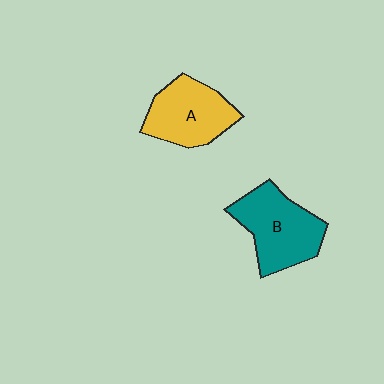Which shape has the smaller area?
Shape A (yellow).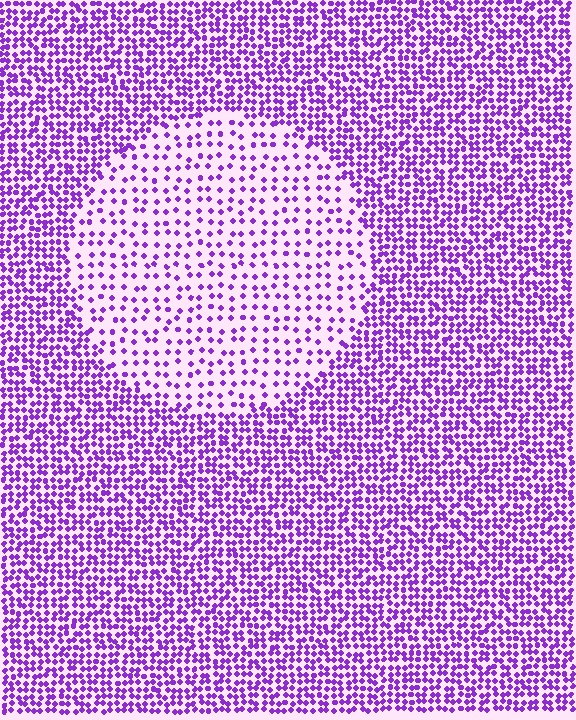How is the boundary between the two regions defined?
The boundary is defined by a change in element density (approximately 2.4x ratio). All elements are the same color, size, and shape.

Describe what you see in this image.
The image contains small purple elements arranged at two different densities. A circle-shaped region is visible where the elements are less densely packed than the surrounding area.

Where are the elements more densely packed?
The elements are more densely packed outside the circle boundary.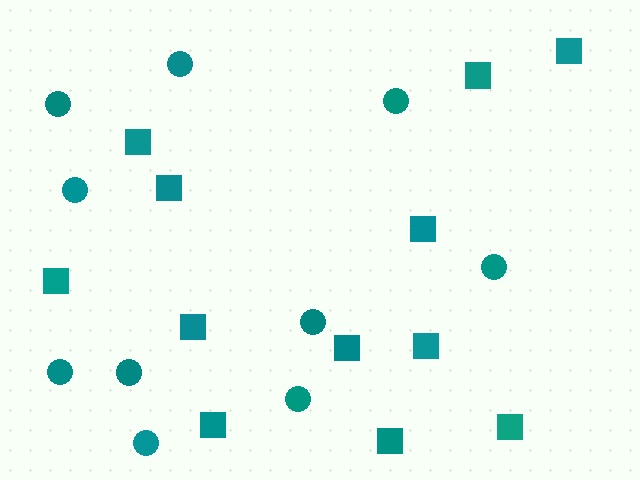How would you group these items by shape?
There are 2 groups: one group of circles (10) and one group of squares (12).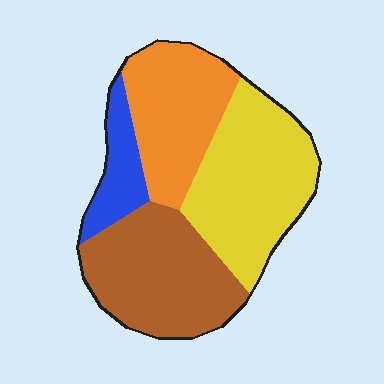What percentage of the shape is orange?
Orange takes up about one quarter (1/4) of the shape.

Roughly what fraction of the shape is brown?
Brown takes up about one third (1/3) of the shape.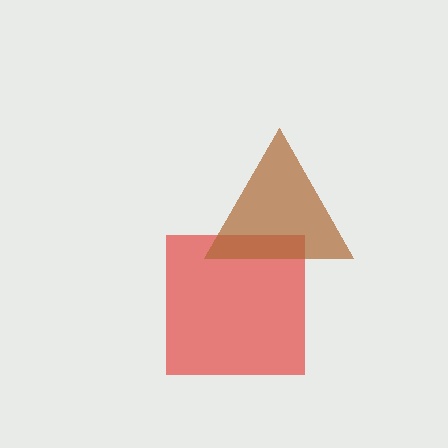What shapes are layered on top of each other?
The layered shapes are: a red square, a brown triangle.